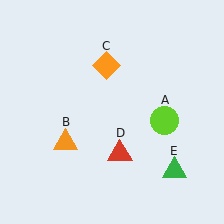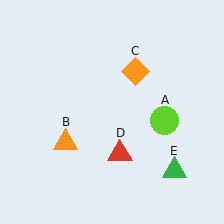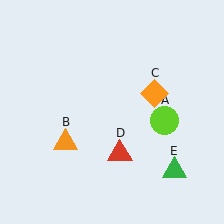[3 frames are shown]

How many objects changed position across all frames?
1 object changed position: orange diamond (object C).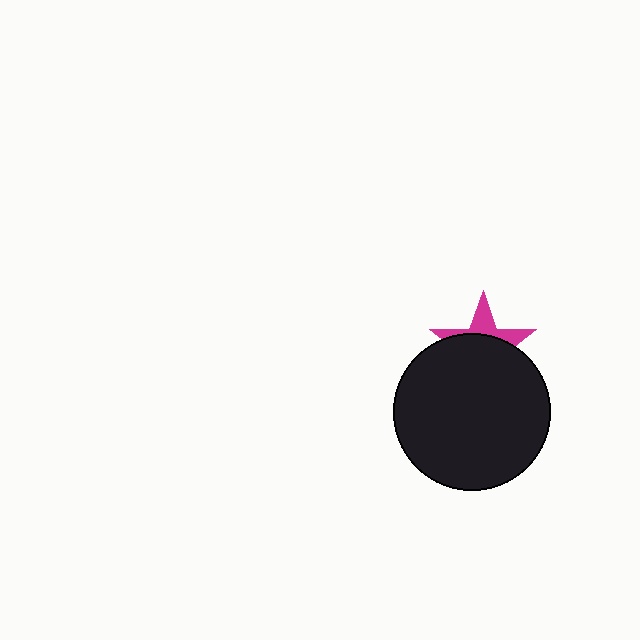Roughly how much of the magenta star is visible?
A small part of it is visible (roughly 34%).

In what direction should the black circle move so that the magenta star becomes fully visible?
The black circle should move down. That is the shortest direction to clear the overlap and leave the magenta star fully visible.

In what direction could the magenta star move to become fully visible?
The magenta star could move up. That would shift it out from behind the black circle entirely.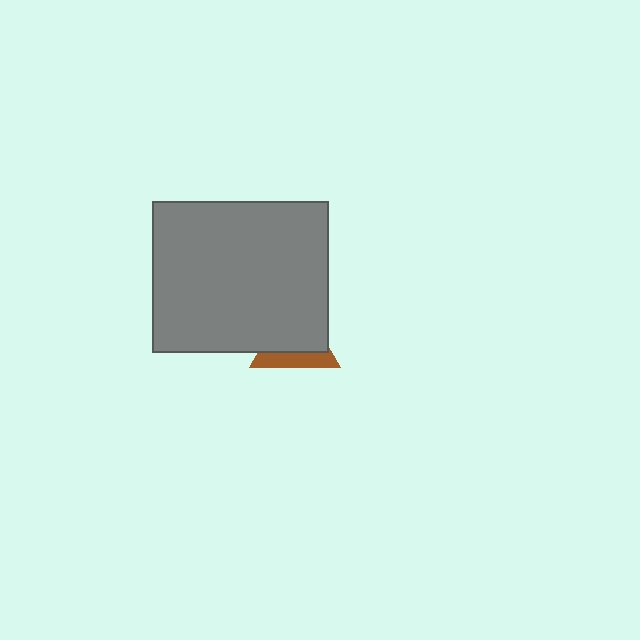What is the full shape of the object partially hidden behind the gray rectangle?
The partially hidden object is a brown triangle.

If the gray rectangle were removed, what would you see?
You would see the complete brown triangle.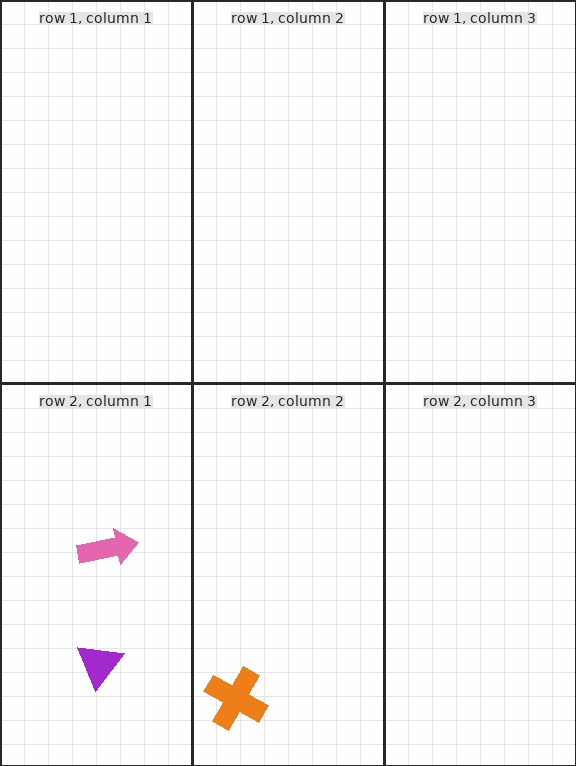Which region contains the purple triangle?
The row 2, column 1 region.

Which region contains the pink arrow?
The row 2, column 1 region.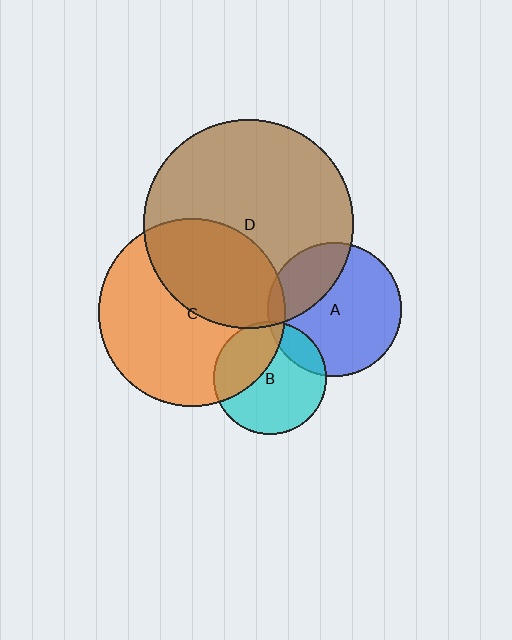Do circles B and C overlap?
Yes.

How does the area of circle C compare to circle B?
Approximately 2.8 times.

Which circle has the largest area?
Circle D (brown).